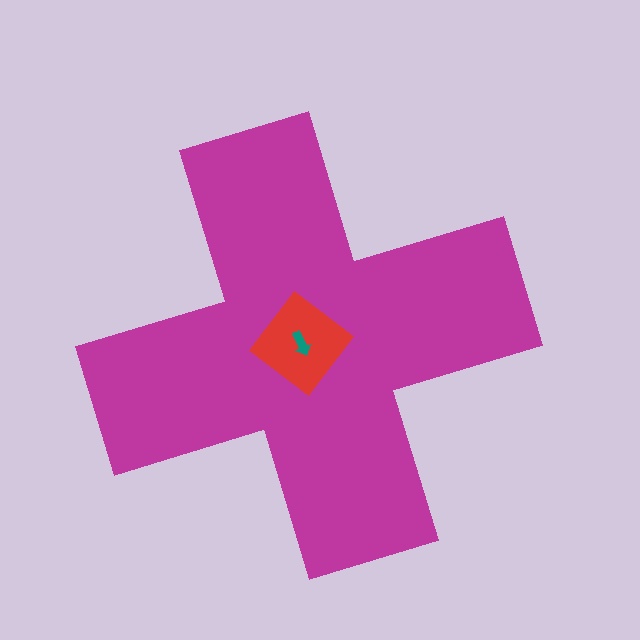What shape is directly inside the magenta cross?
The red diamond.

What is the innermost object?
The teal arrow.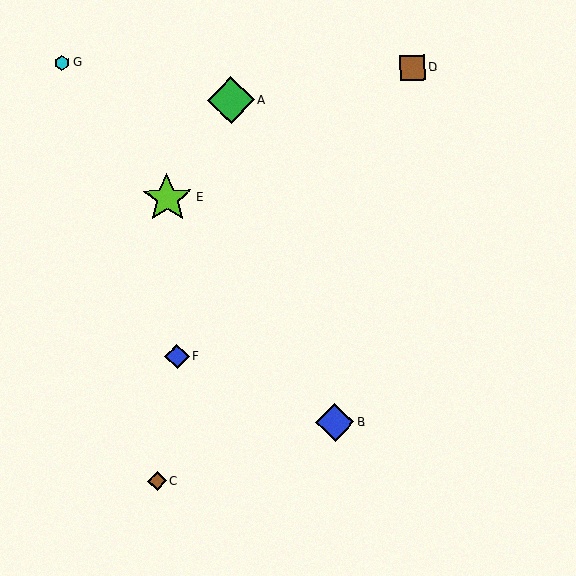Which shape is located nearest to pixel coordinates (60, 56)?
The cyan hexagon (labeled G) at (62, 63) is nearest to that location.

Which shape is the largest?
The lime star (labeled E) is the largest.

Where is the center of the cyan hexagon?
The center of the cyan hexagon is at (62, 63).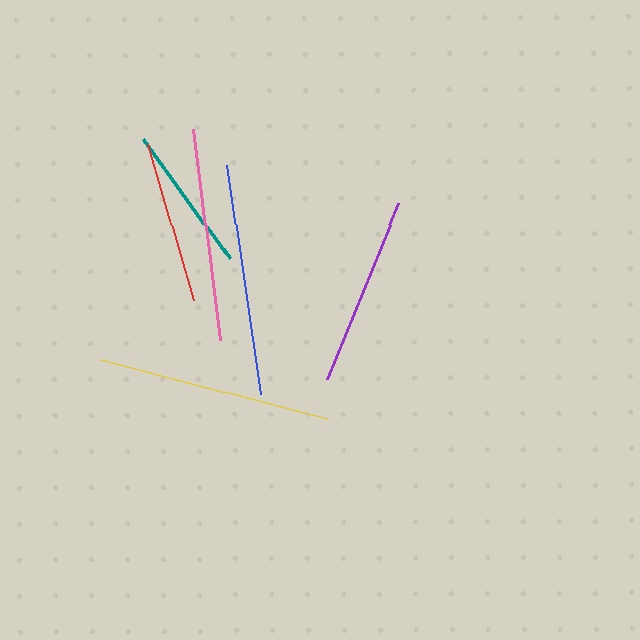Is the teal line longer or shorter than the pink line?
The pink line is longer than the teal line.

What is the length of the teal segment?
The teal segment is approximately 147 pixels long.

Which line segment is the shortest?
The teal line is the shortest at approximately 147 pixels.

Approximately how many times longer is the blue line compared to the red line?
The blue line is approximately 1.4 times the length of the red line.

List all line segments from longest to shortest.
From longest to shortest: yellow, blue, pink, purple, red, teal.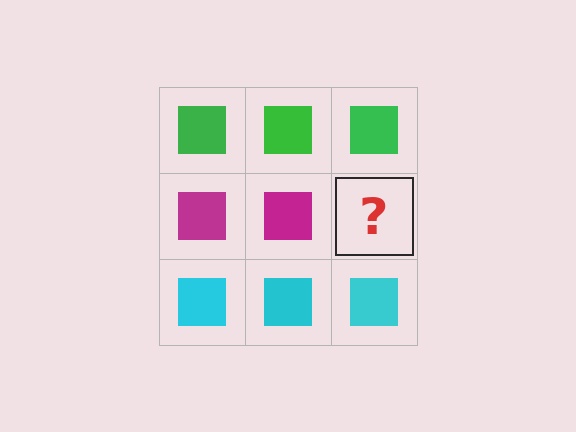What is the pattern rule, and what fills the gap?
The rule is that each row has a consistent color. The gap should be filled with a magenta square.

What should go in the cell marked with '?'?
The missing cell should contain a magenta square.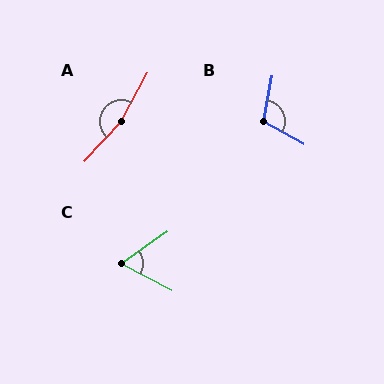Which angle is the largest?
A, at approximately 166 degrees.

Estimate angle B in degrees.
Approximately 108 degrees.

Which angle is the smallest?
C, at approximately 63 degrees.